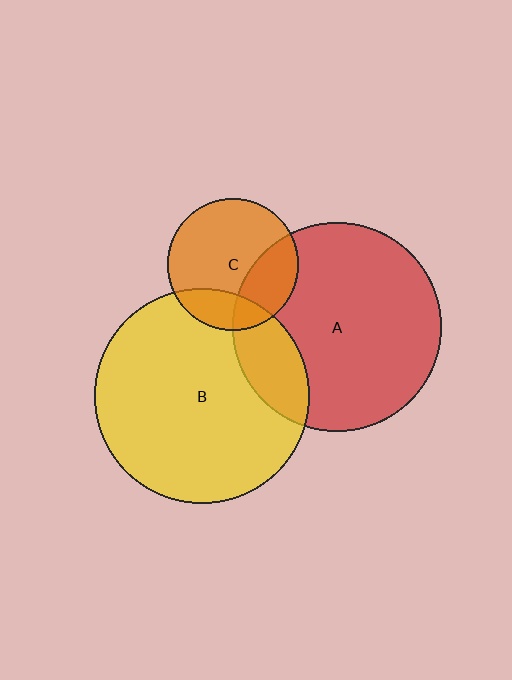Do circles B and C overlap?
Yes.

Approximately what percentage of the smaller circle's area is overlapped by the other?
Approximately 20%.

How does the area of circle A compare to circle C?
Approximately 2.5 times.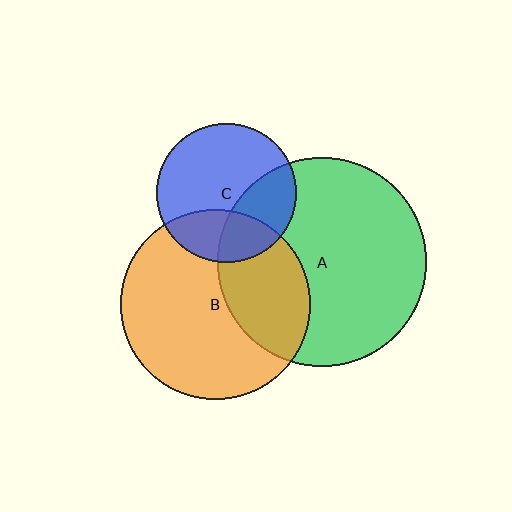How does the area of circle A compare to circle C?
Approximately 2.2 times.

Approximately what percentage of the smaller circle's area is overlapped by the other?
Approximately 30%.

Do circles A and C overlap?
Yes.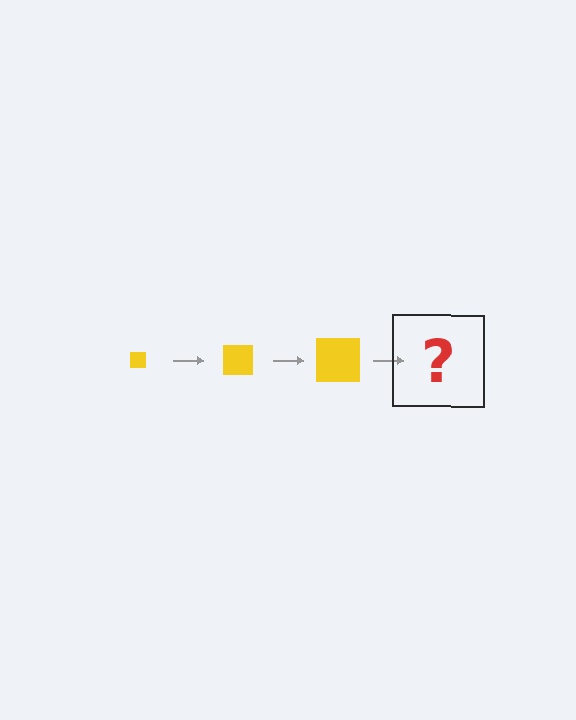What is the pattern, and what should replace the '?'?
The pattern is that the square gets progressively larger each step. The '?' should be a yellow square, larger than the previous one.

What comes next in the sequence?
The next element should be a yellow square, larger than the previous one.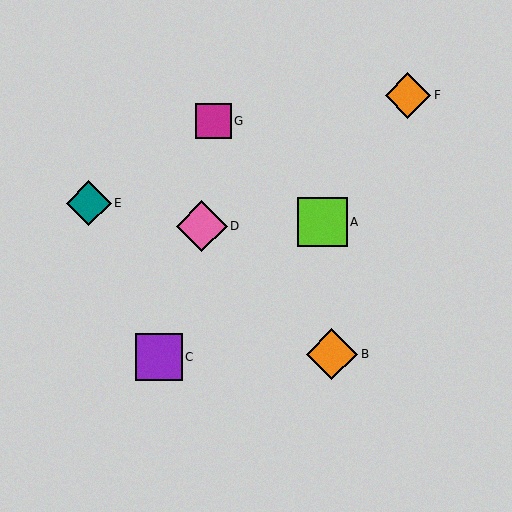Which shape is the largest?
The orange diamond (labeled B) is the largest.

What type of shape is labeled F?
Shape F is an orange diamond.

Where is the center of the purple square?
The center of the purple square is at (159, 357).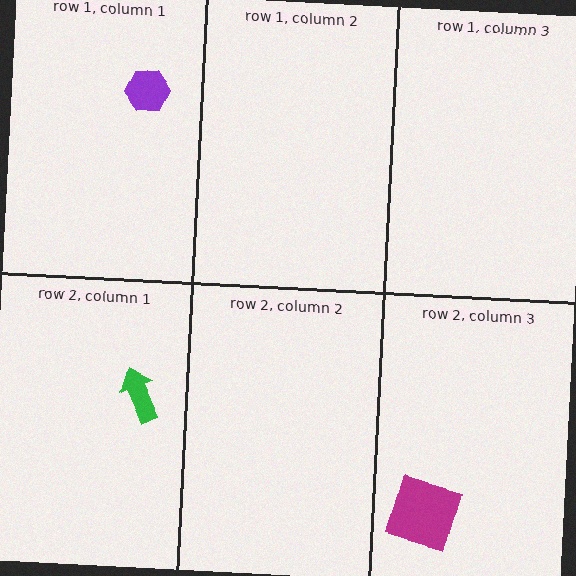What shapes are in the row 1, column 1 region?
The purple hexagon.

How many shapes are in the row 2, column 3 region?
1.